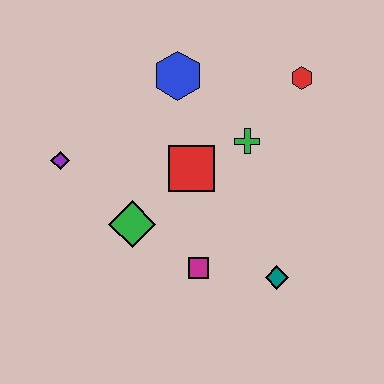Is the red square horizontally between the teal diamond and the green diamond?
Yes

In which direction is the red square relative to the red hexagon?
The red square is to the left of the red hexagon.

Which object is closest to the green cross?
The red square is closest to the green cross.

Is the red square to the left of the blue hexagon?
No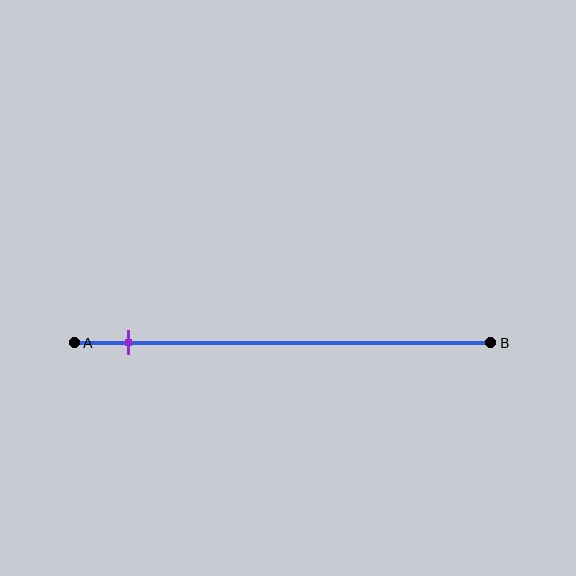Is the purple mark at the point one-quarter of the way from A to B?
No, the mark is at about 15% from A, not at the 25% one-quarter point.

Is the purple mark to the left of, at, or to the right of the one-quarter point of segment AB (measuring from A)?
The purple mark is to the left of the one-quarter point of segment AB.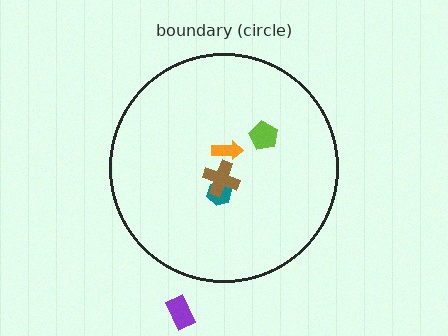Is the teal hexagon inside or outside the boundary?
Inside.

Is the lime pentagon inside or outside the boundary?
Inside.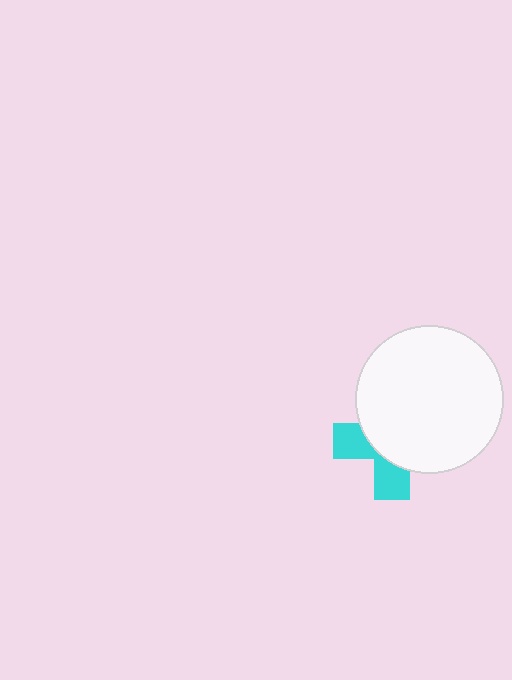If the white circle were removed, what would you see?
You would see the complete cyan cross.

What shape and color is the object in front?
The object in front is a white circle.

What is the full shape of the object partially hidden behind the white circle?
The partially hidden object is a cyan cross.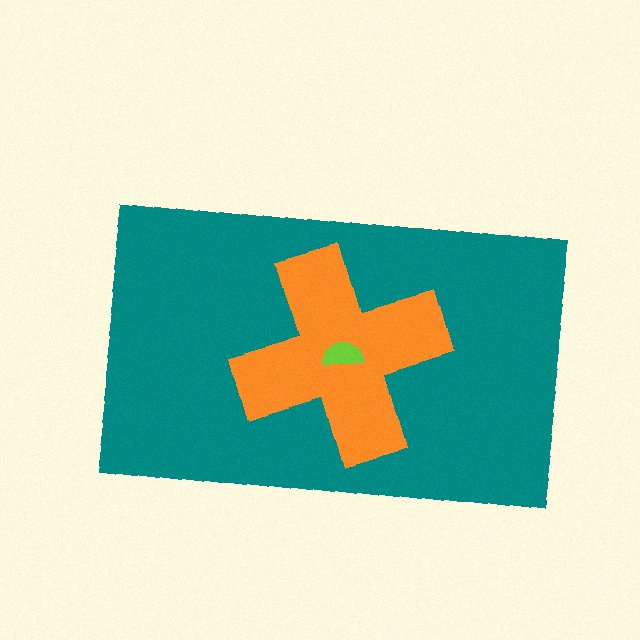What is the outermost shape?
The teal rectangle.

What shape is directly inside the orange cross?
The lime semicircle.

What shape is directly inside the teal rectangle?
The orange cross.